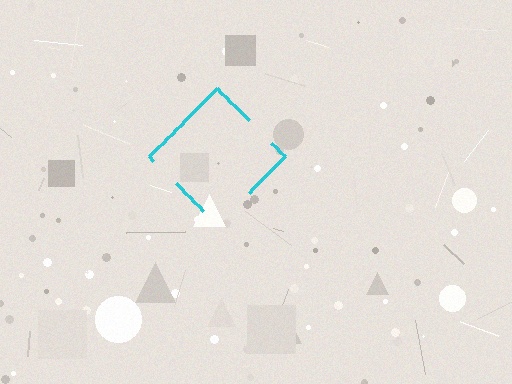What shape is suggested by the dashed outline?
The dashed outline suggests a diamond.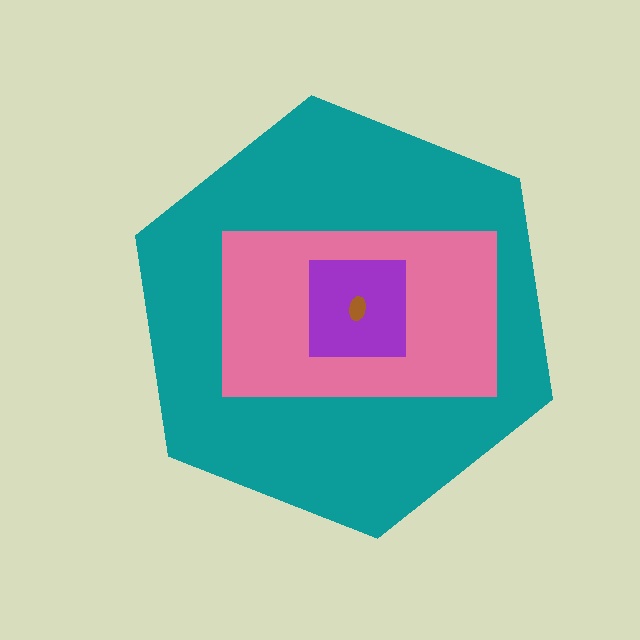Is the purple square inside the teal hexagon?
Yes.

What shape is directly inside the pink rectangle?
The purple square.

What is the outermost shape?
The teal hexagon.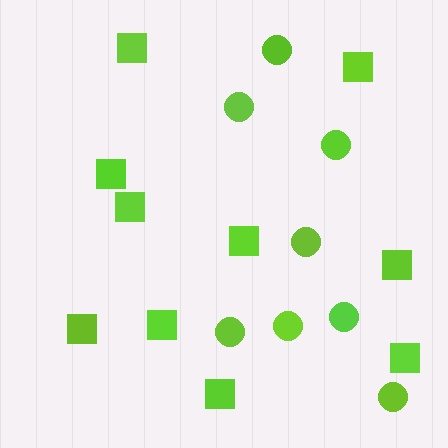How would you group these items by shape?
There are 2 groups: one group of circles (8) and one group of squares (10).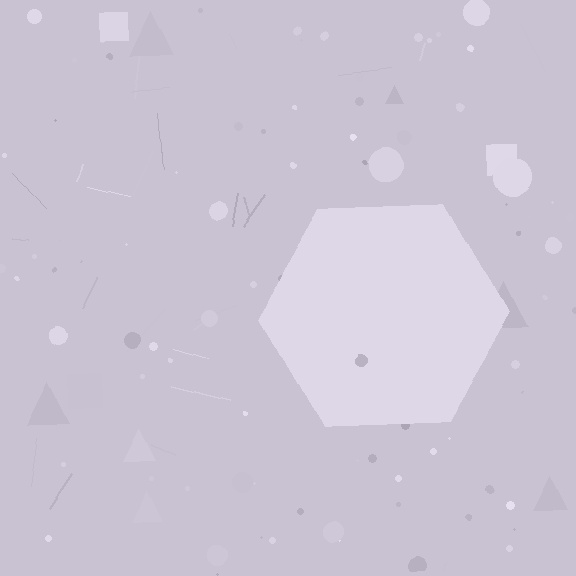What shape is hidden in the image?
A hexagon is hidden in the image.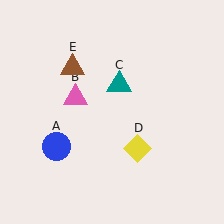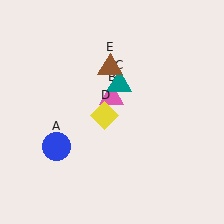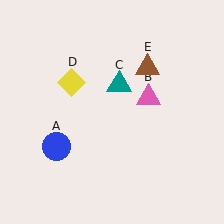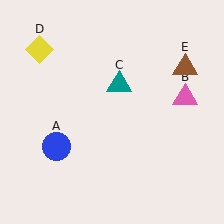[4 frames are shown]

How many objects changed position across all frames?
3 objects changed position: pink triangle (object B), yellow diamond (object D), brown triangle (object E).